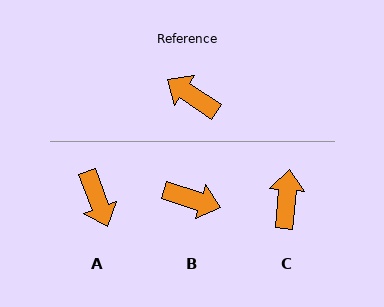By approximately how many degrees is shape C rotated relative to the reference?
Approximately 61 degrees clockwise.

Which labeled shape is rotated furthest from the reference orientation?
B, about 163 degrees away.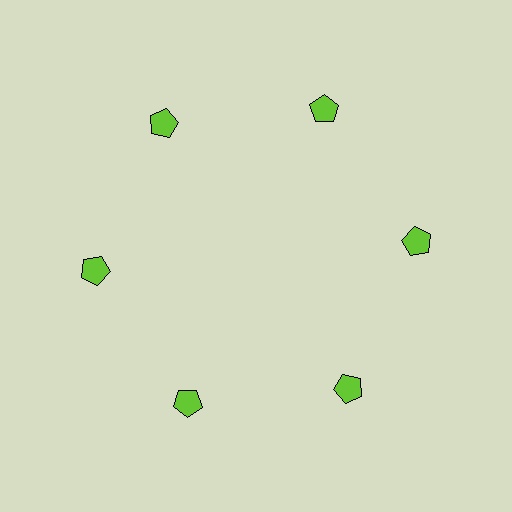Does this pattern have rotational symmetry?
Yes, this pattern has 6-fold rotational symmetry. It looks the same after rotating 60 degrees around the center.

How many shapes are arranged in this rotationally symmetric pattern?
There are 6 shapes, arranged in 6 groups of 1.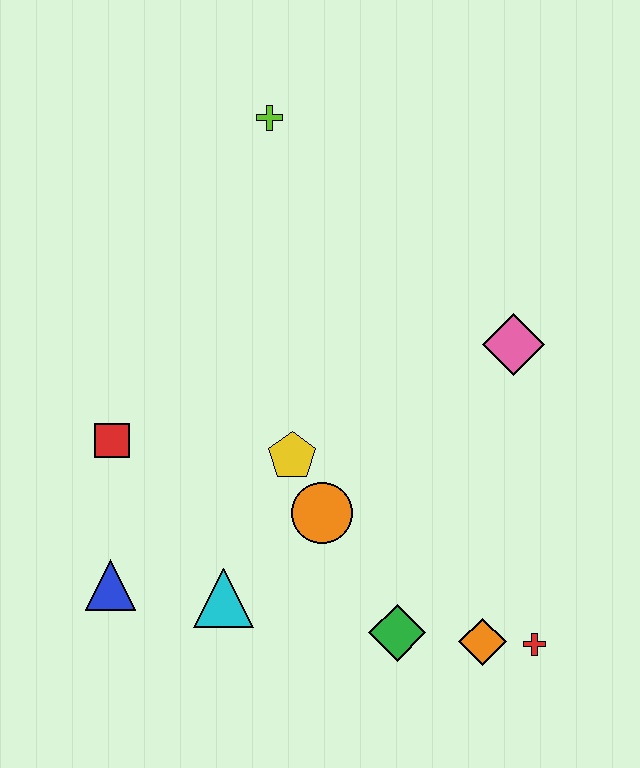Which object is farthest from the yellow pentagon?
The lime cross is farthest from the yellow pentagon.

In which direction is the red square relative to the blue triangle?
The red square is above the blue triangle.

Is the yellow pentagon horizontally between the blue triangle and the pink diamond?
Yes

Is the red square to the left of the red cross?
Yes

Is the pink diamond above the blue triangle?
Yes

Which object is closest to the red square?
The blue triangle is closest to the red square.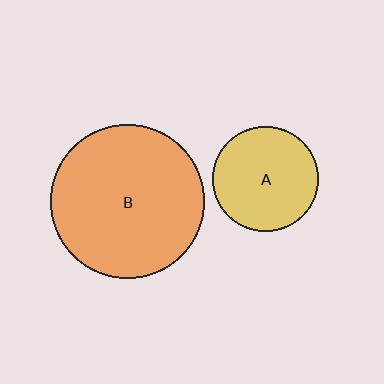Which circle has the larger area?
Circle B (orange).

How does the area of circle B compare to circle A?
Approximately 2.1 times.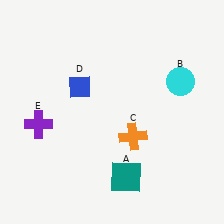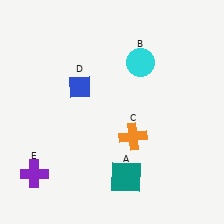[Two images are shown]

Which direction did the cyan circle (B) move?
The cyan circle (B) moved left.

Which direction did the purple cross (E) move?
The purple cross (E) moved down.